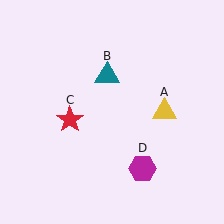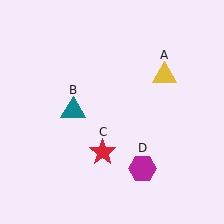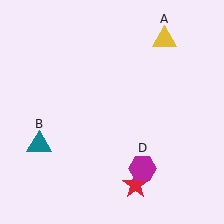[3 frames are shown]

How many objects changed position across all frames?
3 objects changed position: yellow triangle (object A), teal triangle (object B), red star (object C).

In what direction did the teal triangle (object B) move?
The teal triangle (object B) moved down and to the left.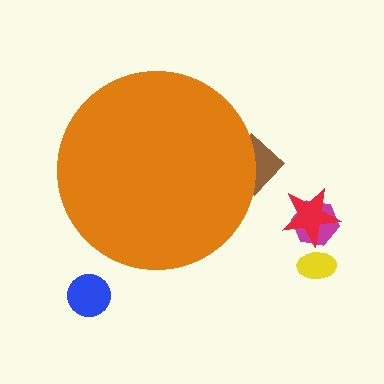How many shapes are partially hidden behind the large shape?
1 shape is partially hidden.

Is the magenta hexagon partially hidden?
No, the magenta hexagon is fully visible.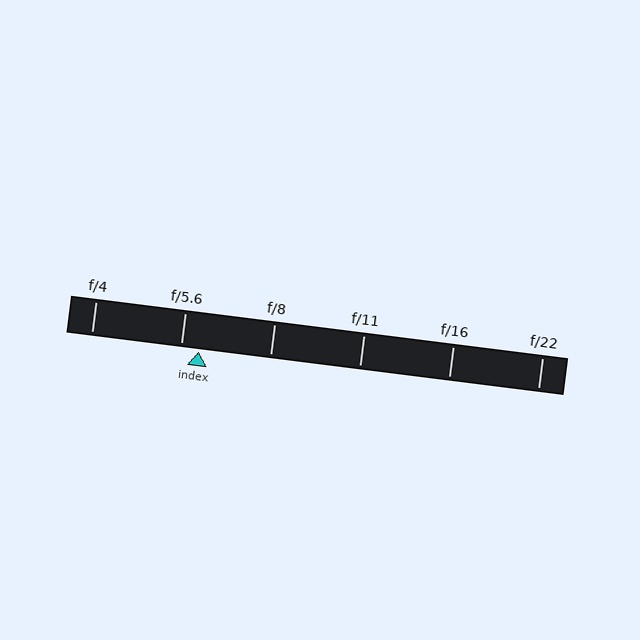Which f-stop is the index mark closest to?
The index mark is closest to f/5.6.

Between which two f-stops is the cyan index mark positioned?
The index mark is between f/5.6 and f/8.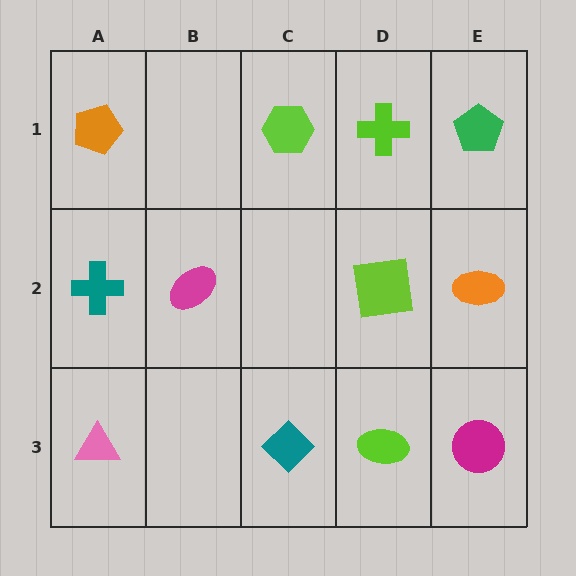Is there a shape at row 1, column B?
No, that cell is empty.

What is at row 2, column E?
An orange ellipse.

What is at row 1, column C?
A lime hexagon.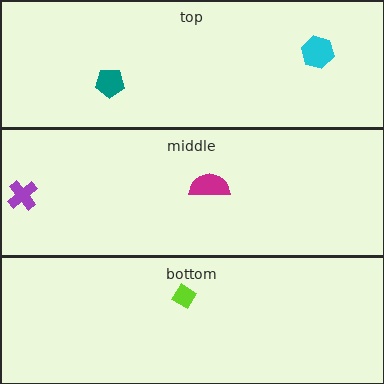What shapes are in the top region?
The teal pentagon, the cyan hexagon.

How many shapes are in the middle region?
2.